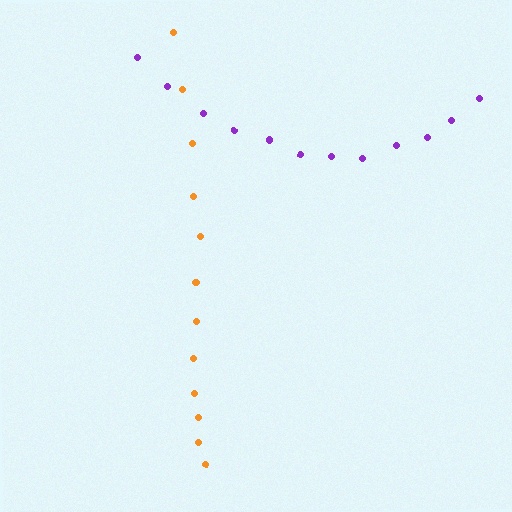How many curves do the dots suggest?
There are 2 distinct paths.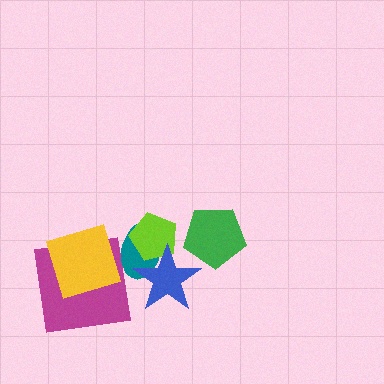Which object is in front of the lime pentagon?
The blue star is in front of the lime pentagon.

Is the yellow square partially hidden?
No, no other shape covers it.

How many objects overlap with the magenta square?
1 object overlaps with the magenta square.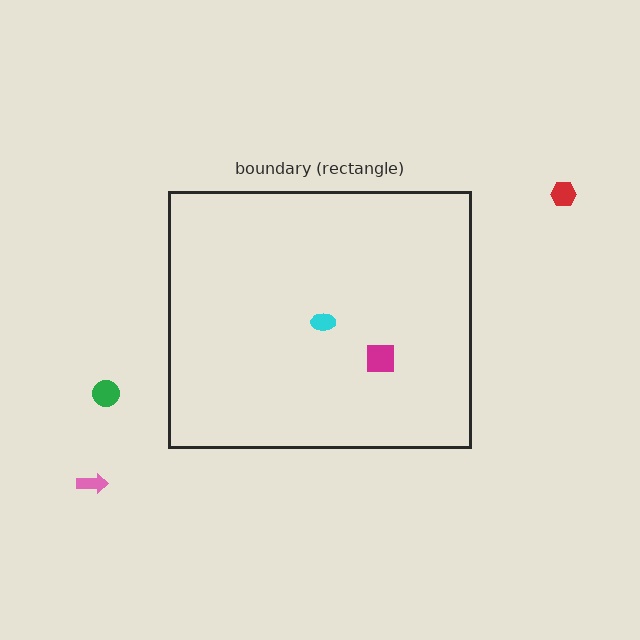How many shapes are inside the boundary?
2 inside, 3 outside.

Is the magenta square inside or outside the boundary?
Inside.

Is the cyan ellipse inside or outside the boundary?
Inside.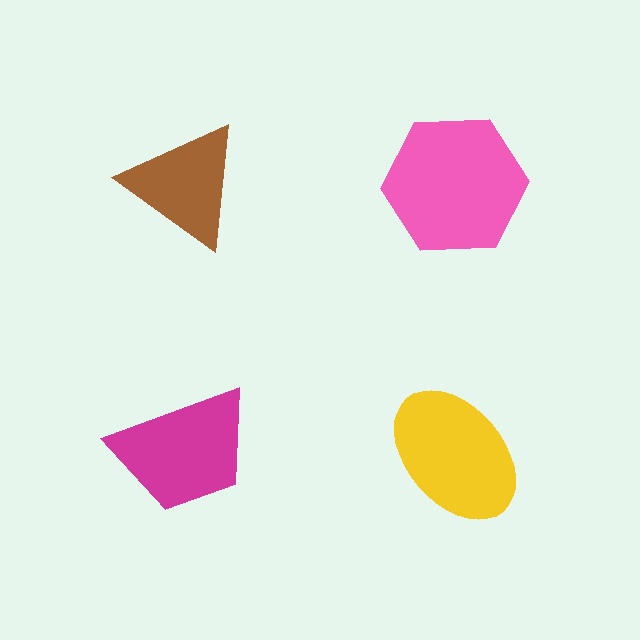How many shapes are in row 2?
2 shapes.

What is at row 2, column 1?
A magenta trapezoid.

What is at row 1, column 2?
A pink hexagon.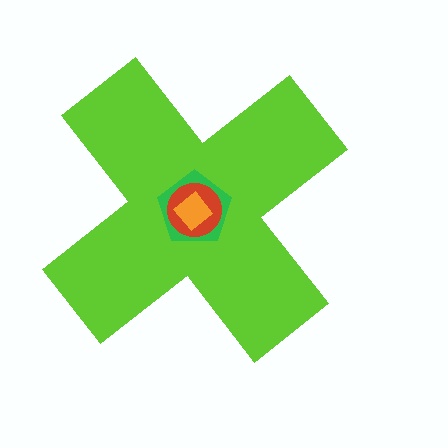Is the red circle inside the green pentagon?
Yes.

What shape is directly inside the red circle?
The orange diamond.